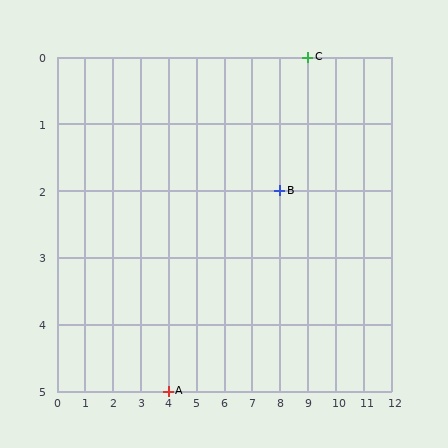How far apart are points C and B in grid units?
Points C and B are 1 column and 2 rows apart (about 2.2 grid units diagonally).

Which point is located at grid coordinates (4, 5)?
Point A is at (4, 5).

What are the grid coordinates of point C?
Point C is at grid coordinates (9, 0).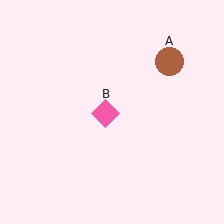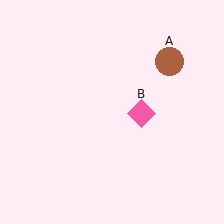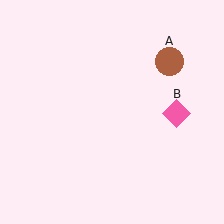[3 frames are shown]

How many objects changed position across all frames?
1 object changed position: pink diamond (object B).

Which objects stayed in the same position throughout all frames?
Brown circle (object A) remained stationary.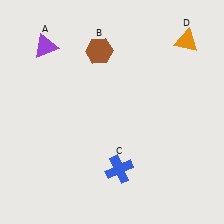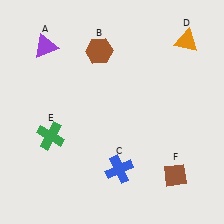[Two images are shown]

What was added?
A green cross (E), a brown diamond (F) were added in Image 2.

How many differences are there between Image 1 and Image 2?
There are 2 differences between the two images.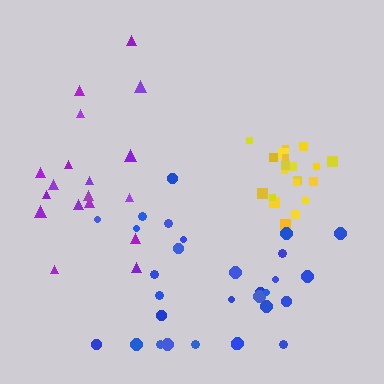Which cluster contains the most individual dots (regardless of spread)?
Blue (30).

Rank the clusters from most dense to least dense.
yellow, blue, purple.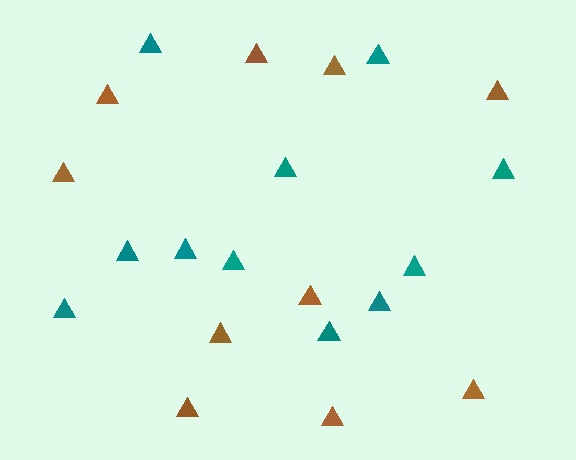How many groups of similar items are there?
There are 2 groups: one group of teal triangles (11) and one group of brown triangles (10).